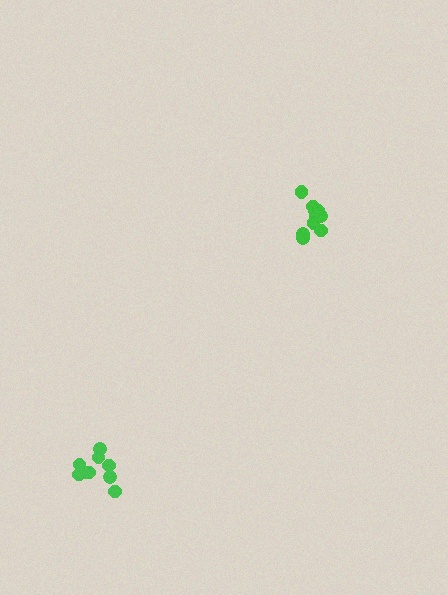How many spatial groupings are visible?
There are 2 spatial groupings.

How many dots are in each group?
Group 1: 11 dots, Group 2: 9 dots (20 total).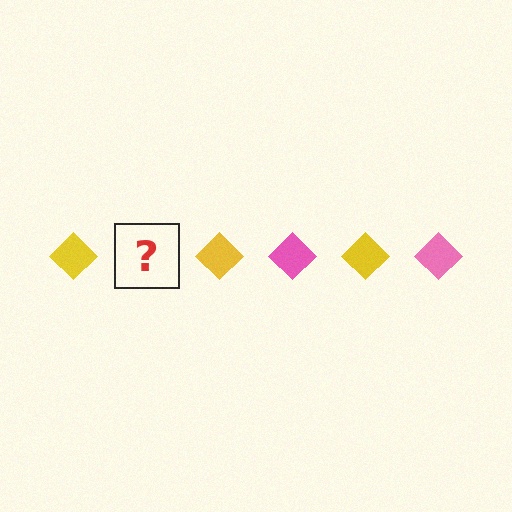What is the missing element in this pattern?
The missing element is a pink diamond.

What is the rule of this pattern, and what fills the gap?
The rule is that the pattern cycles through yellow, pink diamonds. The gap should be filled with a pink diamond.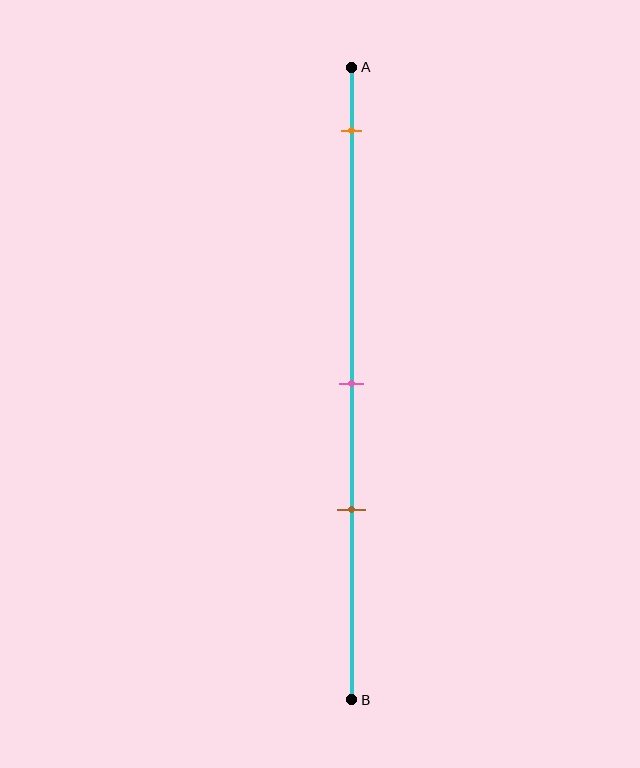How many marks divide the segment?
There are 3 marks dividing the segment.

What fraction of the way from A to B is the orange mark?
The orange mark is approximately 10% (0.1) of the way from A to B.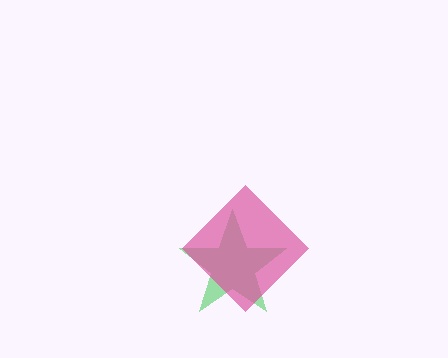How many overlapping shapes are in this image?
There are 2 overlapping shapes in the image.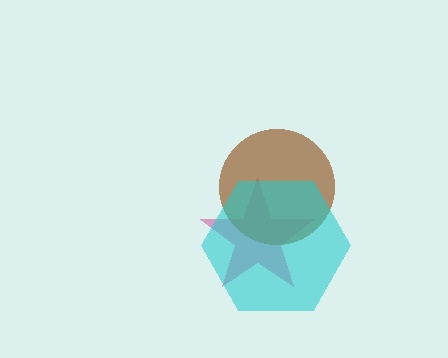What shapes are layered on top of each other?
The layered shapes are: a magenta star, a brown circle, a cyan hexagon.